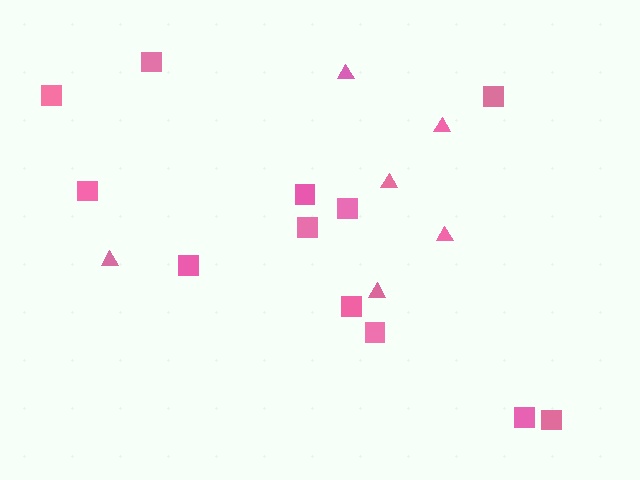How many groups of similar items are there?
There are 2 groups: one group of squares (12) and one group of triangles (6).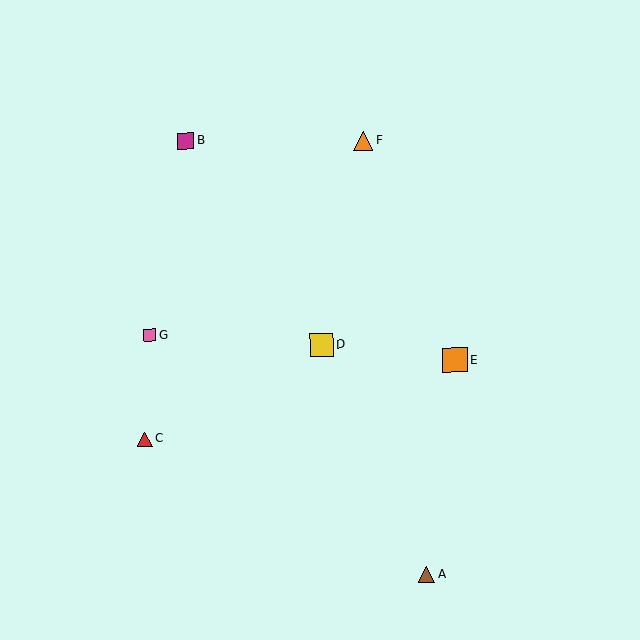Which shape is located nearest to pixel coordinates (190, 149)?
The magenta square (labeled B) at (186, 141) is nearest to that location.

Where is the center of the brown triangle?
The center of the brown triangle is at (426, 574).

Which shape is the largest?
The orange square (labeled E) is the largest.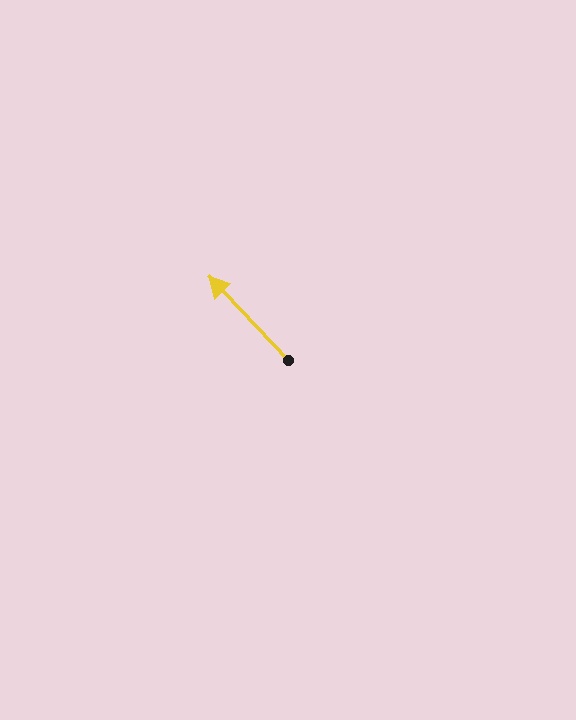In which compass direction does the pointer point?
Northwest.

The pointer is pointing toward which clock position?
Roughly 11 o'clock.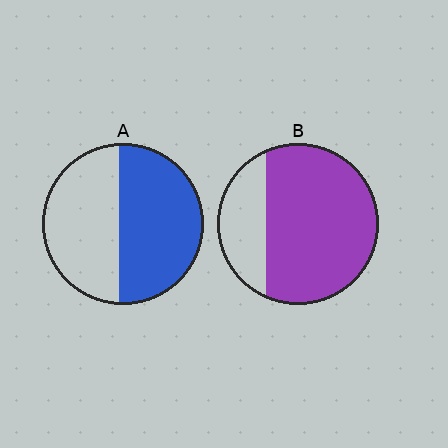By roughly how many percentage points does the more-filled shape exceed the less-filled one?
By roughly 20 percentage points (B over A).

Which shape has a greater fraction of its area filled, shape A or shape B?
Shape B.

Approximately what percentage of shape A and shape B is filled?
A is approximately 55% and B is approximately 75%.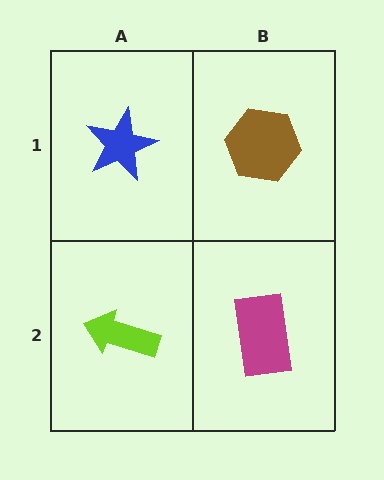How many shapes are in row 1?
2 shapes.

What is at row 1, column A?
A blue star.